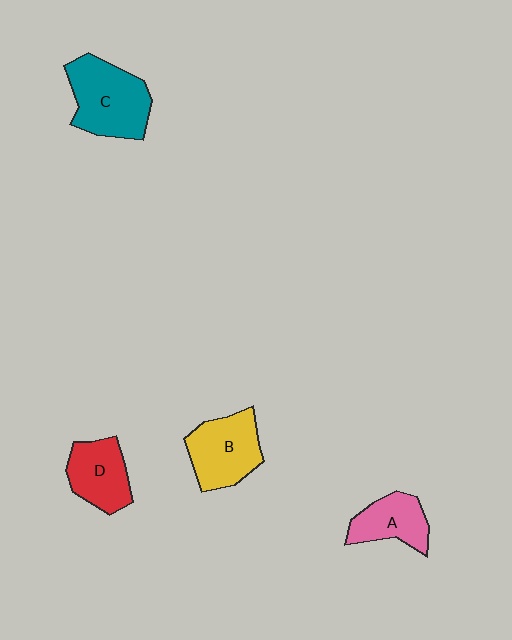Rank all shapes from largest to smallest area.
From largest to smallest: C (teal), B (yellow), D (red), A (pink).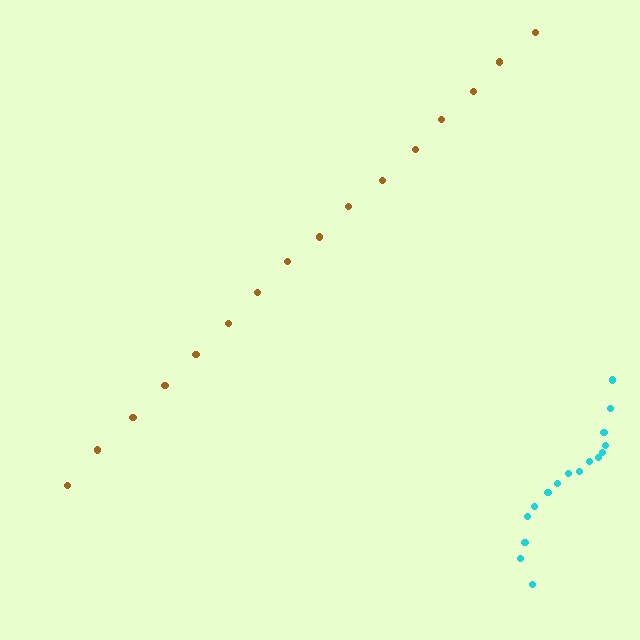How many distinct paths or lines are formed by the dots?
There are 2 distinct paths.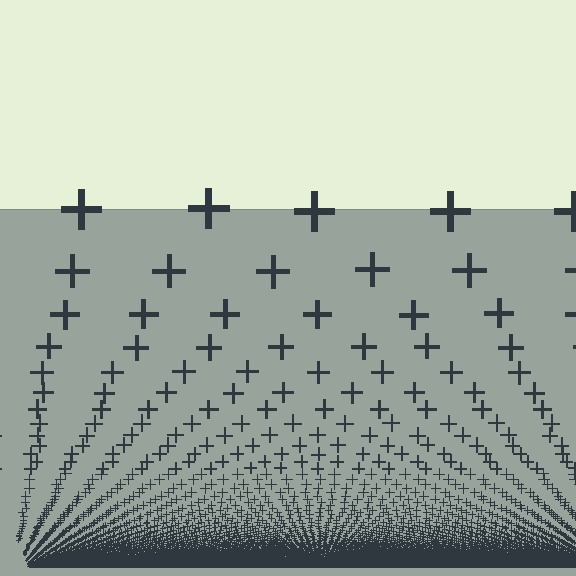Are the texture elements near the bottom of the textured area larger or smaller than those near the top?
Smaller. The gradient is inverted — elements near the bottom are smaller and denser.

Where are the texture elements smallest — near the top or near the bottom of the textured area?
Near the bottom.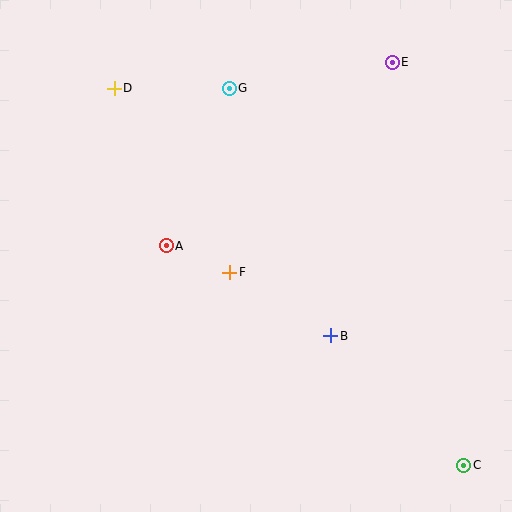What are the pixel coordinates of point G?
Point G is at (229, 88).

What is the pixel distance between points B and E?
The distance between B and E is 280 pixels.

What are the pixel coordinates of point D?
Point D is at (114, 88).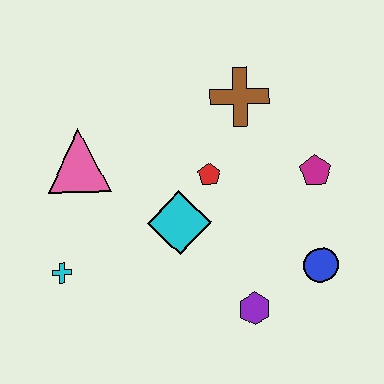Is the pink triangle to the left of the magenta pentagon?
Yes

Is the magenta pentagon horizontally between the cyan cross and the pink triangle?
No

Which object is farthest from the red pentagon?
The cyan cross is farthest from the red pentagon.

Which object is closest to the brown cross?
The red pentagon is closest to the brown cross.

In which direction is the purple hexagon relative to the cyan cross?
The purple hexagon is to the right of the cyan cross.